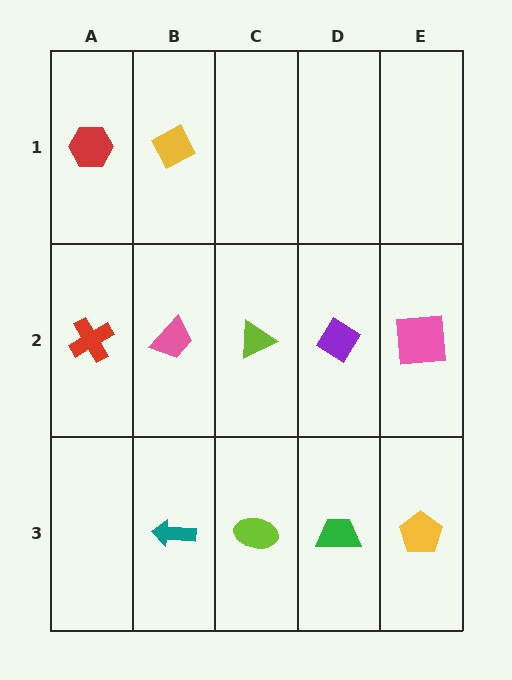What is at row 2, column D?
A purple diamond.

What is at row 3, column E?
A yellow pentagon.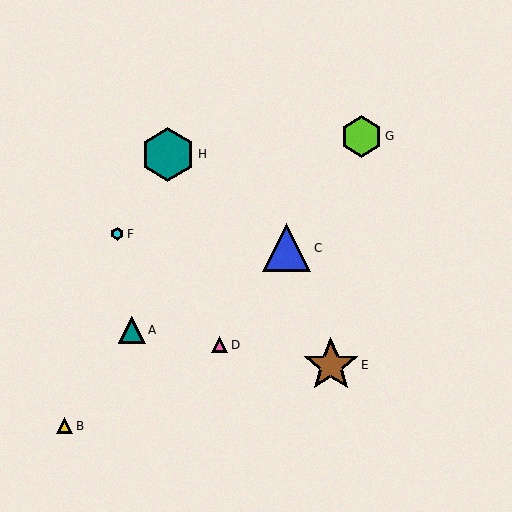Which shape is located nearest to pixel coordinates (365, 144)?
The lime hexagon (labeled G) at (361, 136) is nearest to that location.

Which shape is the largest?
The brown star (labeled E) is the largest.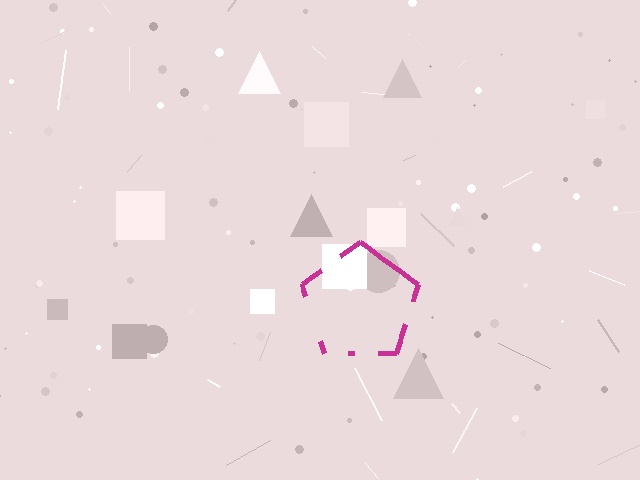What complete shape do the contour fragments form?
The contour fragments form a pentagon.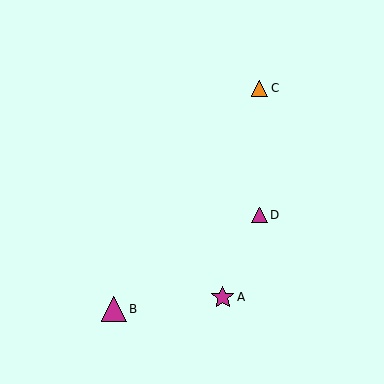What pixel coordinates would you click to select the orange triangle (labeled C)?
Click at (260, 88) to select the orange triangle C.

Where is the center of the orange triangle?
The center of the orange triangle is at (260, 88).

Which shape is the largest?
The magenta triangle (labeled B) is the largest.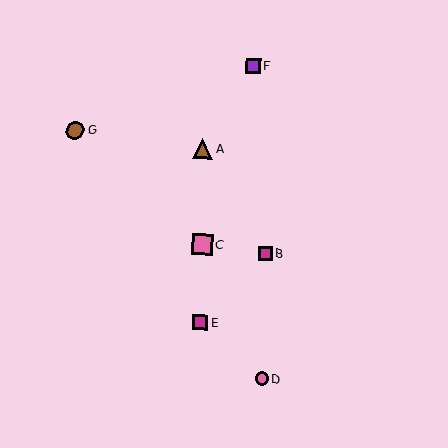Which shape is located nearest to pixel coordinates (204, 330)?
The magenta square (labeled E) at (200, 322) is nearest to that location.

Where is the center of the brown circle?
The center of the brown circle is at (75, 130).